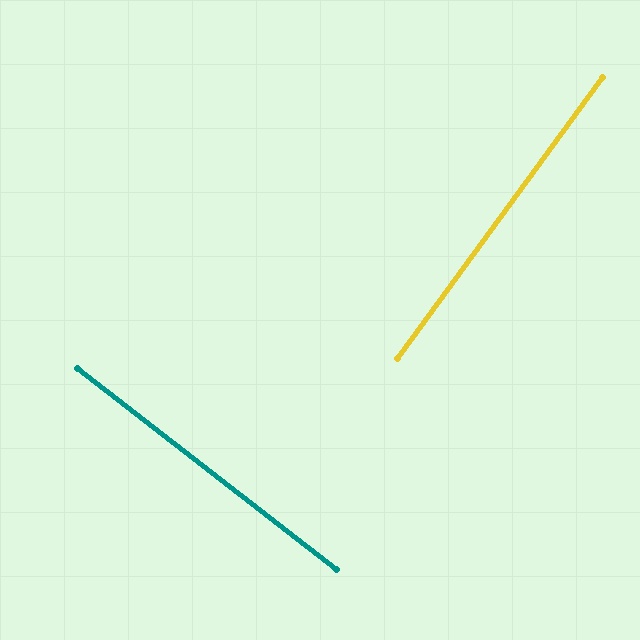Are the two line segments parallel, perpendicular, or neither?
Perpendicular — they meet at approximately 88°.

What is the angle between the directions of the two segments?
Approximately 88 degrees.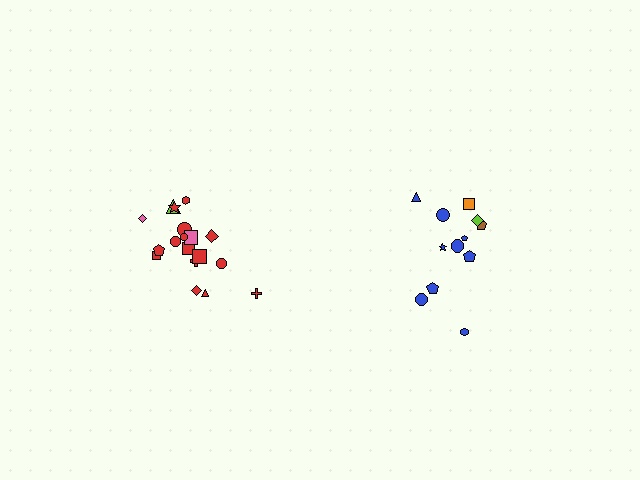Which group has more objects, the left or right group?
The left group.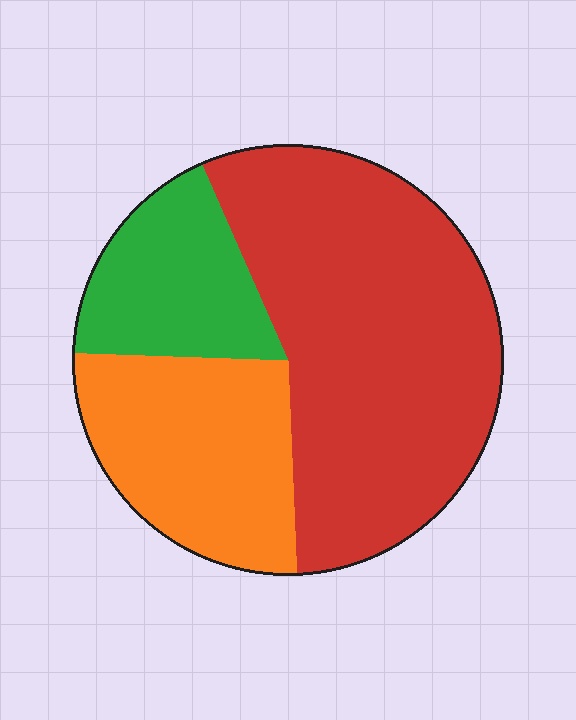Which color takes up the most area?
Red, at roughly 55%.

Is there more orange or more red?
Red.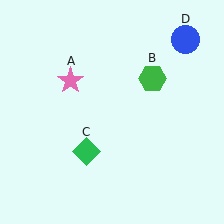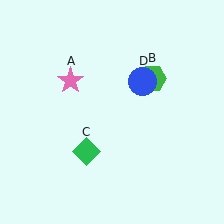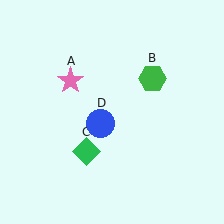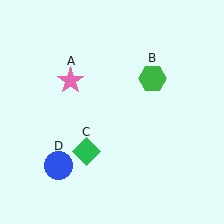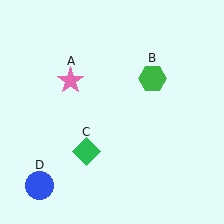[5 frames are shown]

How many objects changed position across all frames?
1 object changed position: blue circle (object D).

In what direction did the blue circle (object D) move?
The blue circle (object D) moved down and to the left.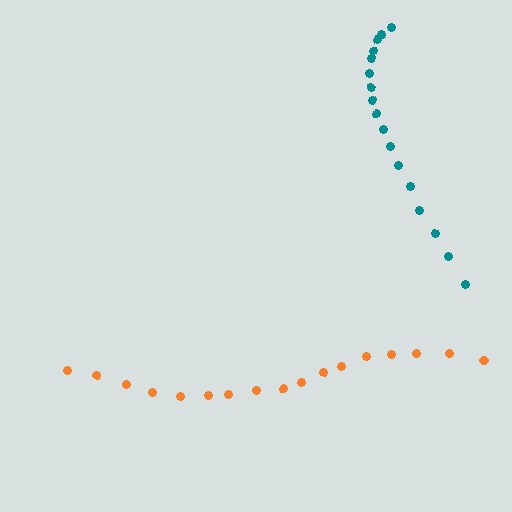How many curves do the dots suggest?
There are 2 distinct paths.